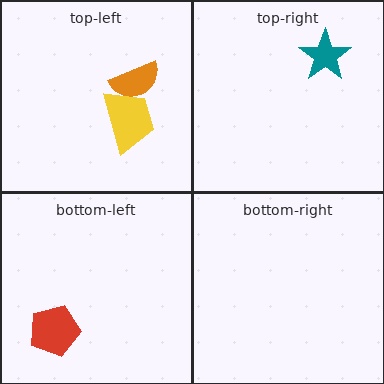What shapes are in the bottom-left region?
The red pentagon.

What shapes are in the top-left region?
The orange semicircle, the yellow trapezoid.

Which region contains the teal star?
The top-right region.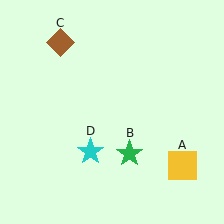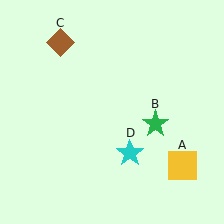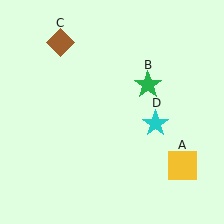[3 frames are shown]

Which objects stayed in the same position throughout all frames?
Yellow square (object A) and brown diamond (object C) remained stationary.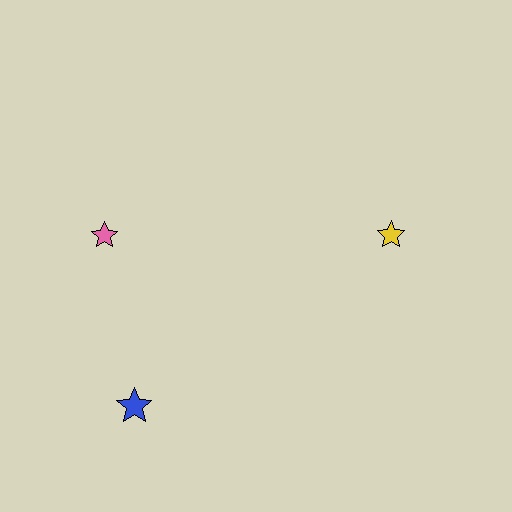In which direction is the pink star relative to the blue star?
The pink star is above the blue star.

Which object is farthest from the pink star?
The yellow star is farthest from the pink star.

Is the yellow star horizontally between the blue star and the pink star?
No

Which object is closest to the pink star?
The blue star is closest to the pink star.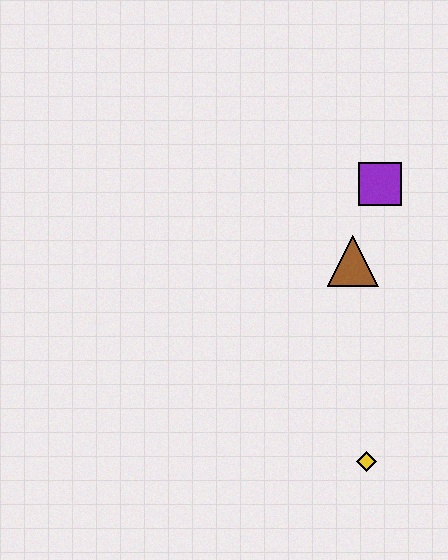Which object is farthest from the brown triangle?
The yellow diamond is farthest from the brown triangle.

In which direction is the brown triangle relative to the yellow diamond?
The brown triangle is above the yellow diamond.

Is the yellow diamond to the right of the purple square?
No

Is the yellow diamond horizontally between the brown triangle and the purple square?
Yes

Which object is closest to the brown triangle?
The purple square is closest to the brown triangle.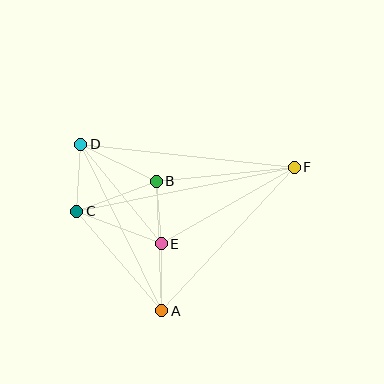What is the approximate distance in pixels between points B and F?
The distance between B and F is approximately 139 pixels.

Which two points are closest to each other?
Points B and E are closest to each other.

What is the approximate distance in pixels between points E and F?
The distance between E and F is approximately 153 pixels.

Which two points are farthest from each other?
Points C and F are farthest from each other.